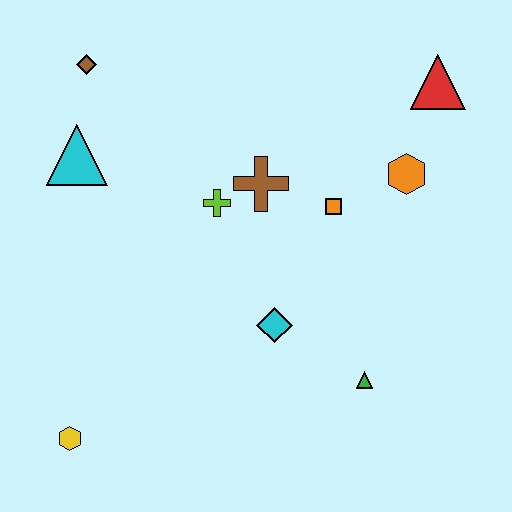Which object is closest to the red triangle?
The orange hexagon is closest to the red triangle.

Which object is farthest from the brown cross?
The yellow hexagon is farthest from the brown cross.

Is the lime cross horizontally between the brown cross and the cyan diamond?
No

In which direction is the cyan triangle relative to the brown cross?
The cyan triangle is to the left of the brown cross.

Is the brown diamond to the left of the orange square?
Yes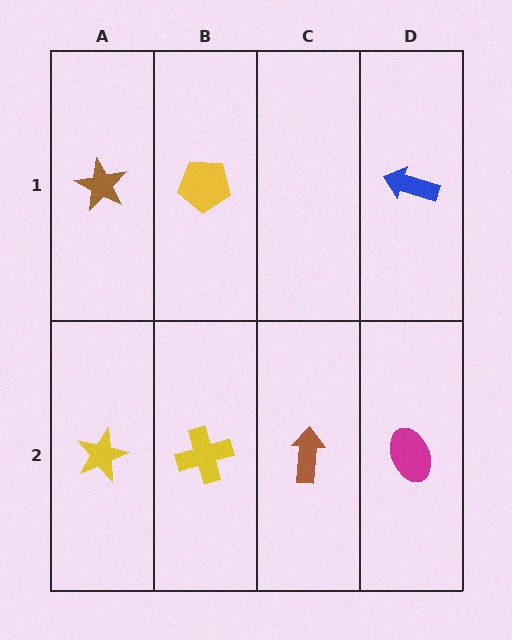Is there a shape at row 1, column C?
No, that cell is empty.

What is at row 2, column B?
A yellow cross.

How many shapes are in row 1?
3 shapes.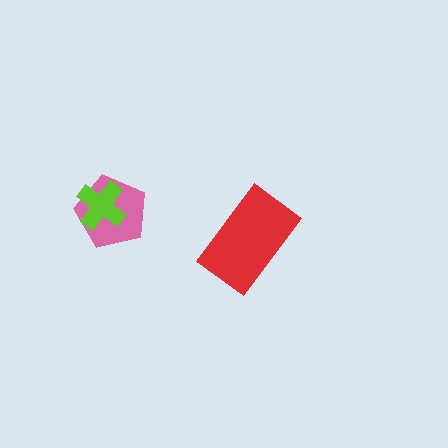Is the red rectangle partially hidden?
No, no other shape covers it.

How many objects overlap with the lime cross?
1 object overlaps with the lime cross.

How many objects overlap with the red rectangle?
0 objects overlap with the red rectangle.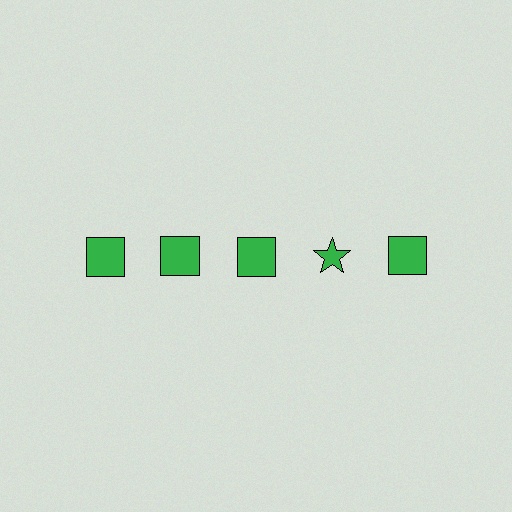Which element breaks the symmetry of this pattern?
The green star in the top row, second from right column breaks the symmetry. All other shapes are green squares.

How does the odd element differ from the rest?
It has a different shape: star instead of square.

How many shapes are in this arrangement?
There are 5 shapes arranged in a grid pattern.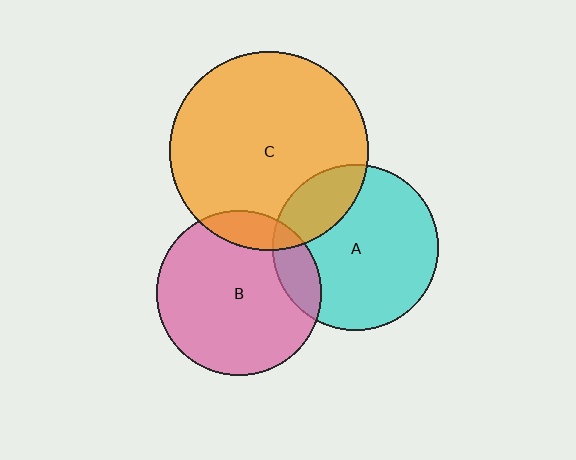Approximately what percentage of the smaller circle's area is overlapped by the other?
Approximately 15%.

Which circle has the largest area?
Circle C (orange).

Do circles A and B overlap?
Yes.